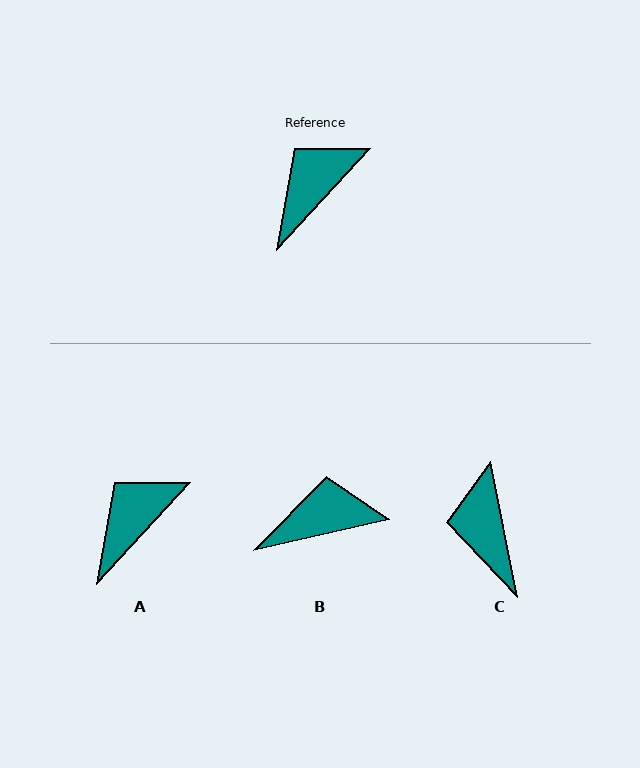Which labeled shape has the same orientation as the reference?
A.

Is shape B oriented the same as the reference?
No, it is off by about 35 degrees.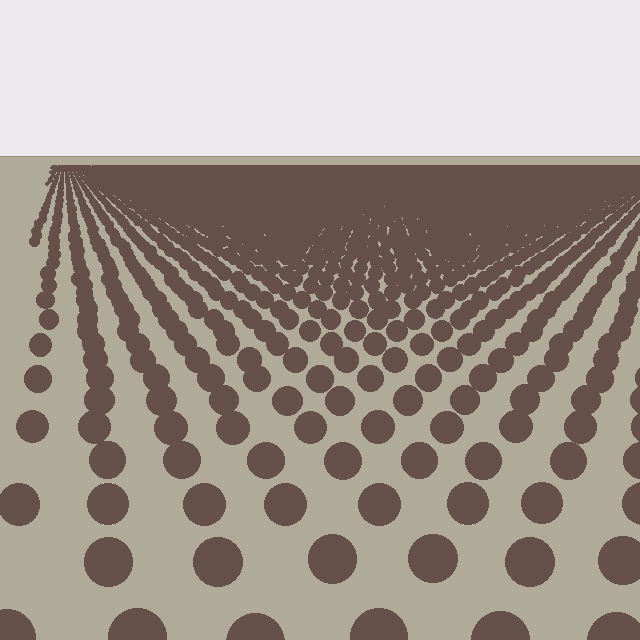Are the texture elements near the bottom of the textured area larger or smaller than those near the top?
Larger. Near the bottom, elements are closer to the viewer and appear at a bigger on-screen size.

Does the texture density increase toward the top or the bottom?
Density increases toward the top.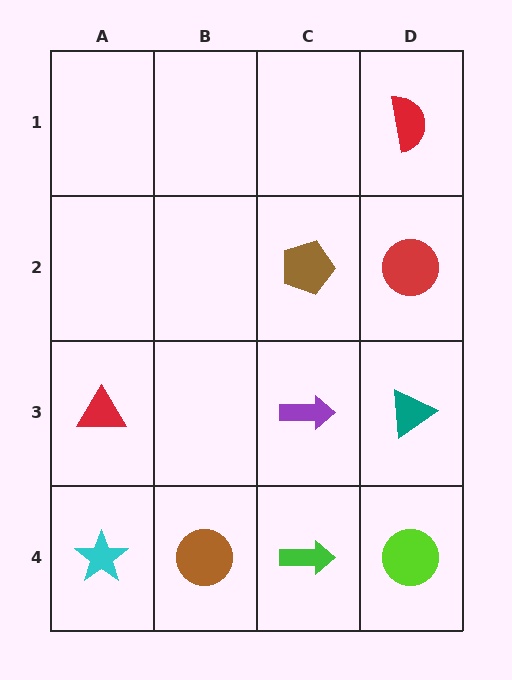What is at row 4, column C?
A green arrow.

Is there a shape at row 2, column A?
No, that cell is empty.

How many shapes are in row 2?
2 shapes.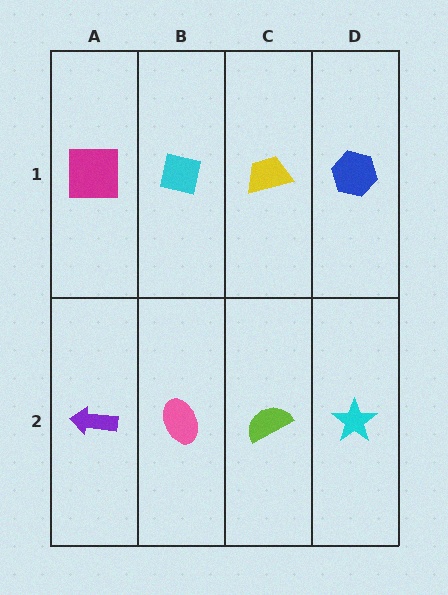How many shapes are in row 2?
4 shapes.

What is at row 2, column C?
A lime semicircle.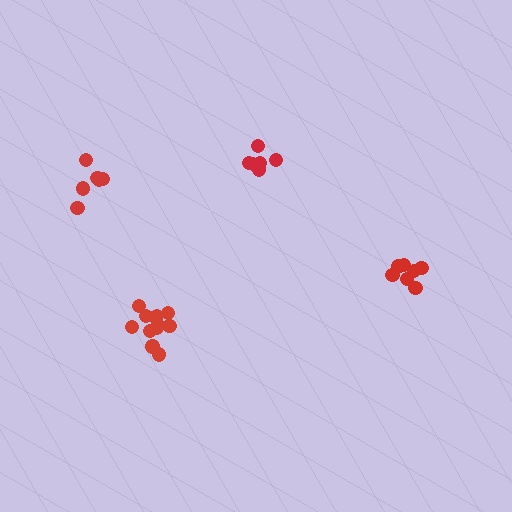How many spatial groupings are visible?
There are 4 spatial groupings.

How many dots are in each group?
Group 1: 6 dots, Group 2: 7 dots, Group 3: 6 dots, Group 4: 12 dots (31 total).